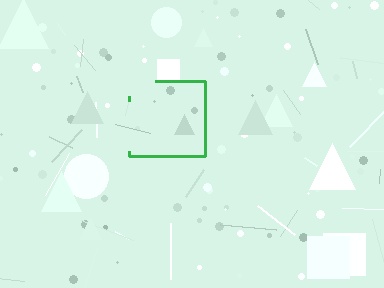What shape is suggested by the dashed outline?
The dashed outline suggests a square.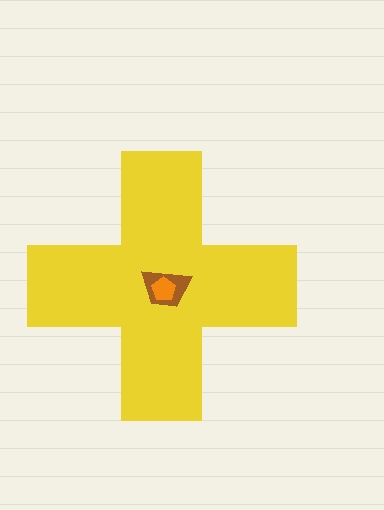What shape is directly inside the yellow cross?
The brown trapezoid.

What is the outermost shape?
The yellow cross.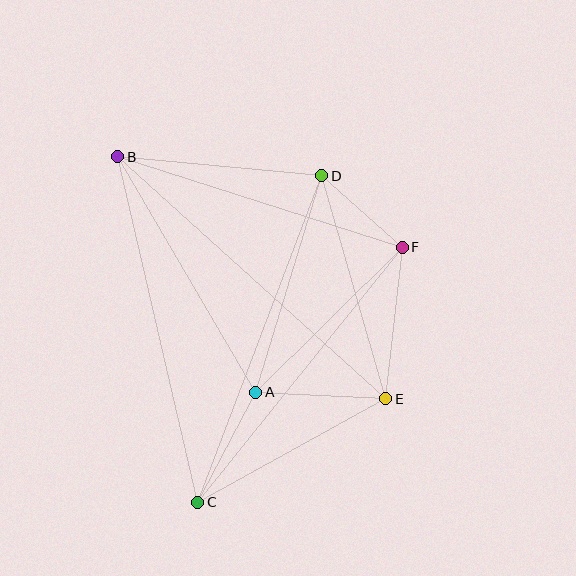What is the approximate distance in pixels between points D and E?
The distance between D and E is approximately 232 pixels.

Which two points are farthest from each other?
Points B and E are farthest from each other.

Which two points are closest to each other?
Points D and F are closest to each other.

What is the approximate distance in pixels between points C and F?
The distance between C and F is approximately 327 pixels.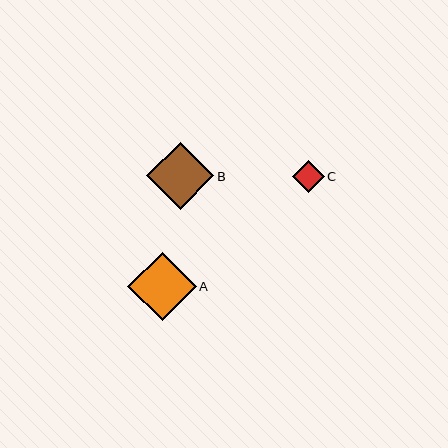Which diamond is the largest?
Diamond A is the largest with a size of approximately 68 pixels.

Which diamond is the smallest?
Diamond C is the smallest with a size of approximately 32 pixels.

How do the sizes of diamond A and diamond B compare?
Diamond A and diamond B are approximately the same size.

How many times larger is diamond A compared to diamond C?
Diamond A is approximately 2.1 times the size of diamond C.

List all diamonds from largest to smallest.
From largest to smallest: A, B, C.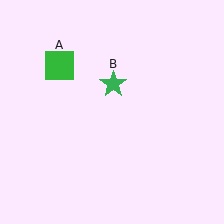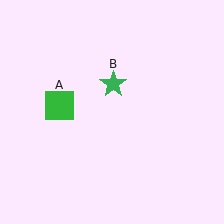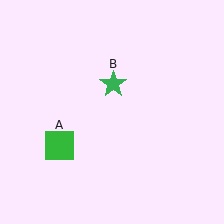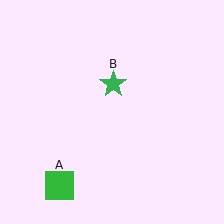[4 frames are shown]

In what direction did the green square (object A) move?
The green square (object A) moved down.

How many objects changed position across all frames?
1 object changed position: green square (object A).